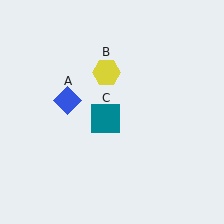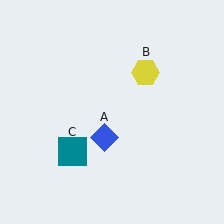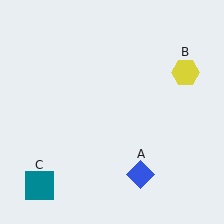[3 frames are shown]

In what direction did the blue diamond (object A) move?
The blue diamond (object A) moved down and to the right.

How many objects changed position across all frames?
3 objects changed position: blue diamond (object A), yellow hexagon (object B), teal square (object C).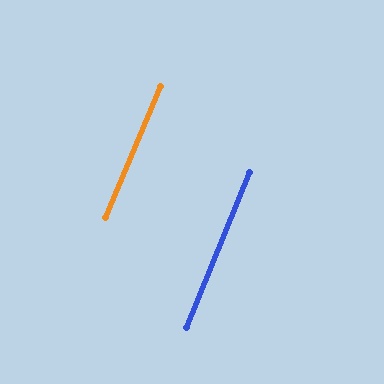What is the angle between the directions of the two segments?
Approximately 1 degree.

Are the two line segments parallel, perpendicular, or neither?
Parallel — their directions differ by only 0.7°.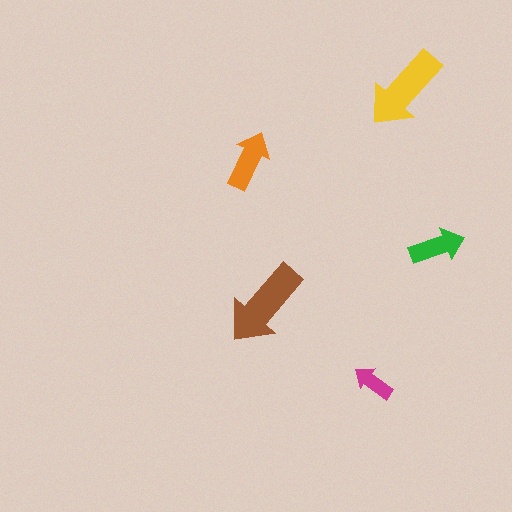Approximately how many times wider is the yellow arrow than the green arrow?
About 1.5 times wider.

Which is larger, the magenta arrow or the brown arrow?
The brown one.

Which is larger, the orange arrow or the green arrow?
The orange one.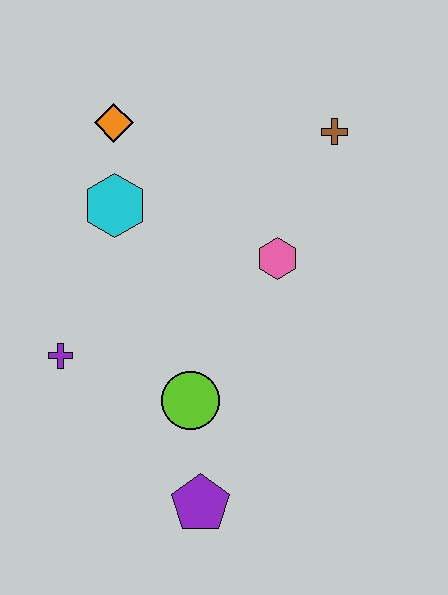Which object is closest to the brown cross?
The pink hexagon is closest to the brown cross.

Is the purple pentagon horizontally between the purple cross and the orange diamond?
No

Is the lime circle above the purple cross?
No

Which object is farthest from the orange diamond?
The purple pentagon is farthest from the orange diamond.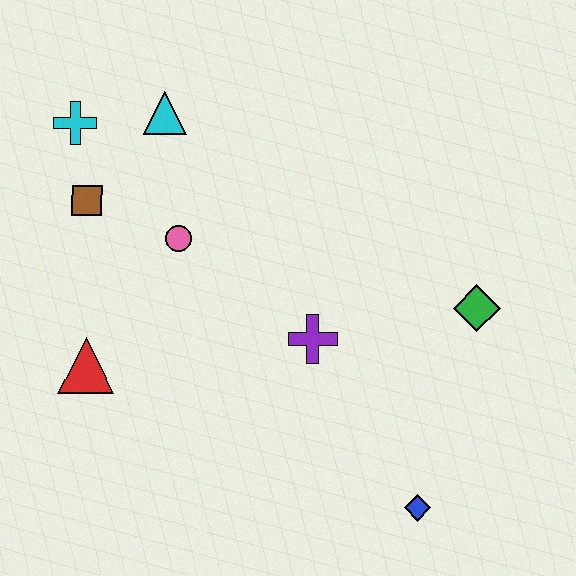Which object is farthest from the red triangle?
The green diamond is farthest from the red triangle.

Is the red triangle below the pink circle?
Yes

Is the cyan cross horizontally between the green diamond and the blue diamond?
No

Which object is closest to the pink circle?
The brown square is closest to the pink circle.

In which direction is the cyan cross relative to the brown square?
The cyan cross is above the brown square.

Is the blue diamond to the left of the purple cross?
No